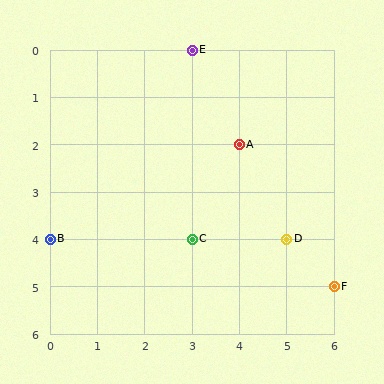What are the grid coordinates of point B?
Point B is at grid coordinates (0, 4).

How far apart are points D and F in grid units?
Points D and F are 1 column and 1 row apart (about 1.4 grid units diagonally).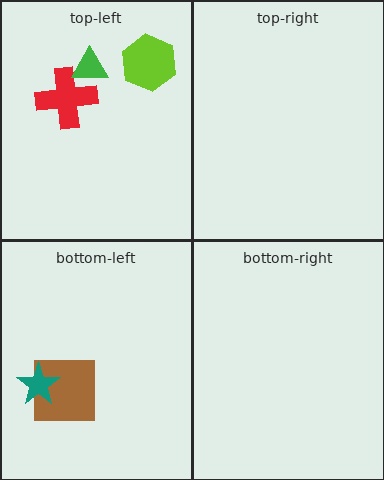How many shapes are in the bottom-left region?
2.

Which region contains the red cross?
The top-left region.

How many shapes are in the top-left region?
3.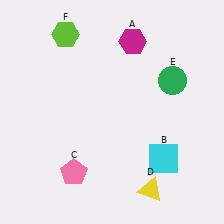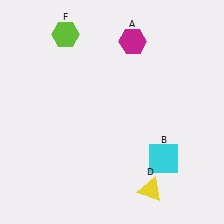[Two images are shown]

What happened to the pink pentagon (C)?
The pink pentagon (C) was removed in Image 2. It was in the bottom-left area of Image 1.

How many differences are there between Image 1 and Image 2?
There are 2 differences between the two images.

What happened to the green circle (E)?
The green circle (E) was removed in Image 2. It was in the top-right area of Image 1.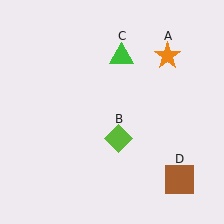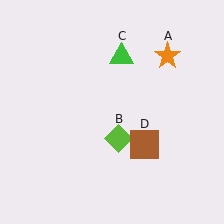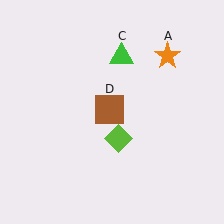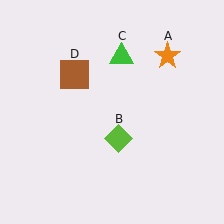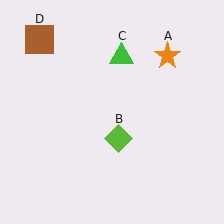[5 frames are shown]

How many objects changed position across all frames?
1 object changed position: brown square (object D).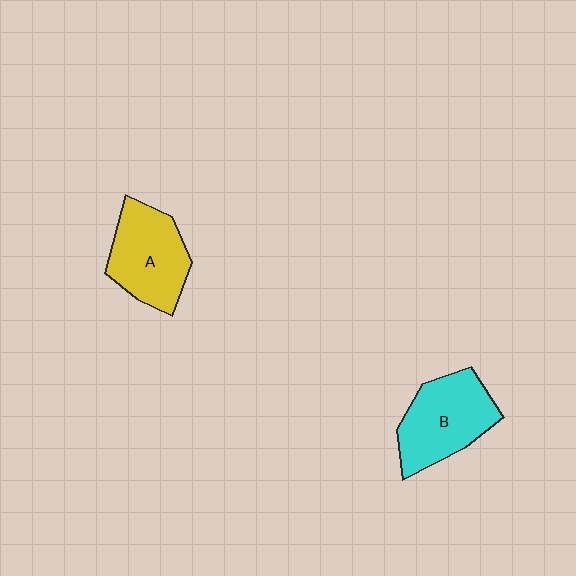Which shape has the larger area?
Shape B (cyan).